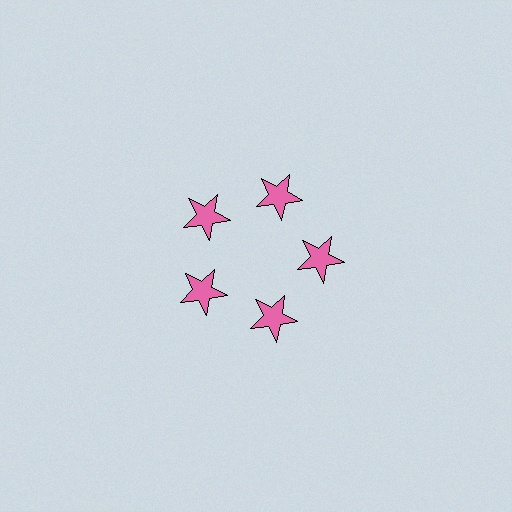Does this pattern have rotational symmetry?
Yes, this pattern has 5-fold rotational symmetry. It looks the same after rotating 72 degrees around the center.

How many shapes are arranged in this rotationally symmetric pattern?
There are 5 shapes, arranged in 5 groups of 1.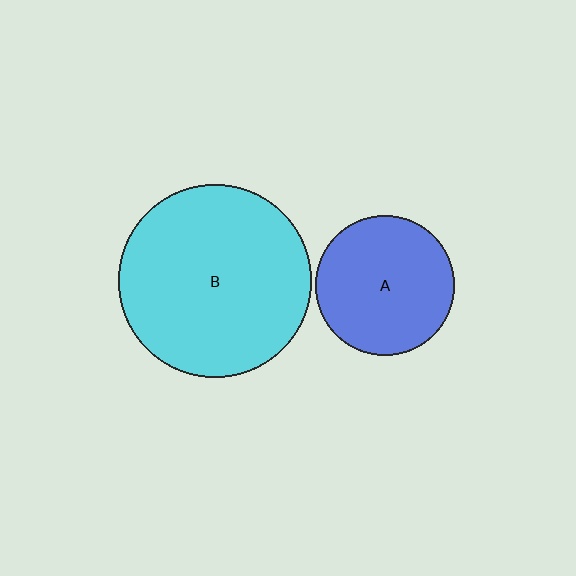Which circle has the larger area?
Circle B (cyan).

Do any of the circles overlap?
No, none of the circles overlap.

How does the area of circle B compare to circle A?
Approximately 1.9 times.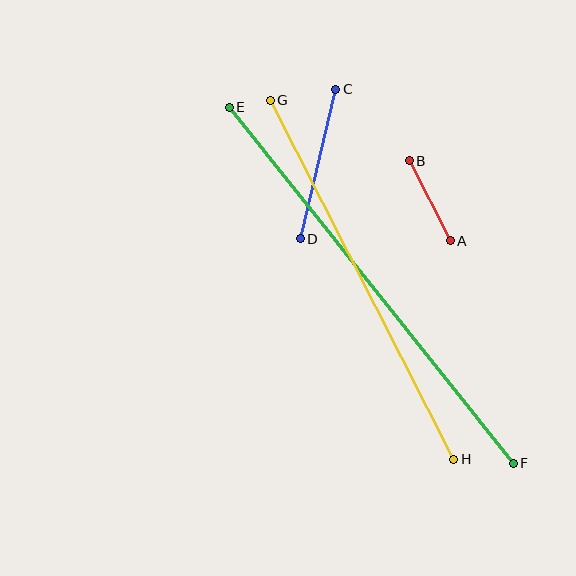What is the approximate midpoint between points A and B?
The midpoint is at approximately (430, 201) pixels.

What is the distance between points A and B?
The distance is approximately 90 pixels.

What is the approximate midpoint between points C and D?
The midpoint is at approximately (318, 164) pixels.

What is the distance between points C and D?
The distance is approximately 154 pixels.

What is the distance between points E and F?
The distance is approximately 455 pixels.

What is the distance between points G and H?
The distance is approximately 403 pixels.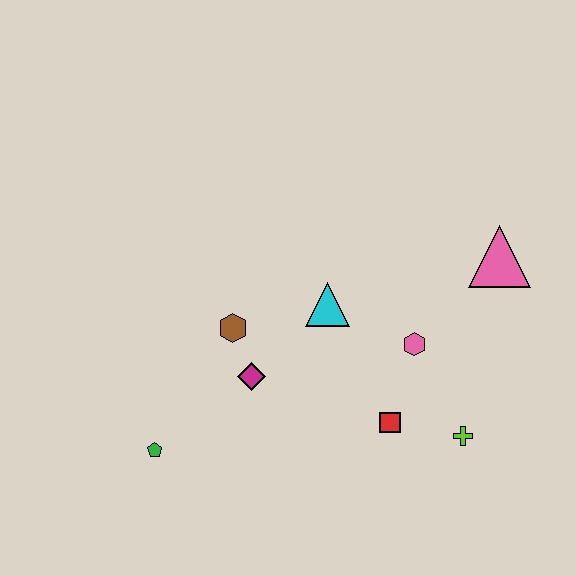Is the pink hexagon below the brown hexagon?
Yes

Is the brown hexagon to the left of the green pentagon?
No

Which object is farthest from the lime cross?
The green pentagon is farthest from the lime cross.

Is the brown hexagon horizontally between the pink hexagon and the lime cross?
No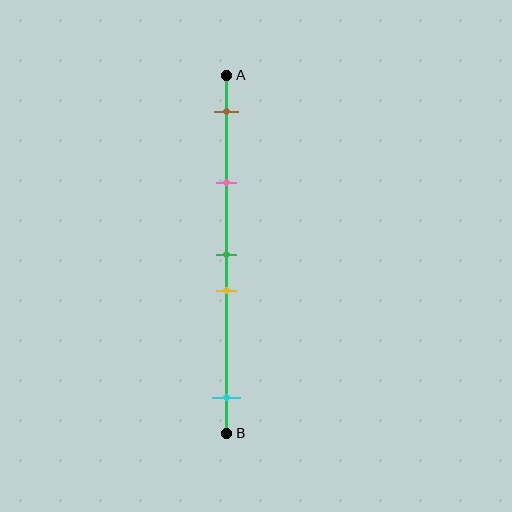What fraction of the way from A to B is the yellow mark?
The yellow mark is approximately 60% (0.6) of the way from A to B.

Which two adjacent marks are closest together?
The green and yellow marks are the closest adjacent pair.